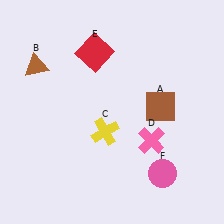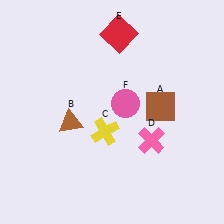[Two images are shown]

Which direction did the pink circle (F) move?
The pink circle (F) moved up.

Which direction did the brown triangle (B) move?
The brown triangle (B) moved down.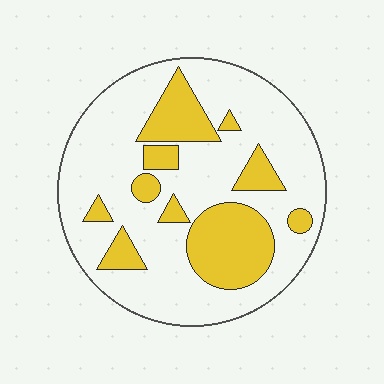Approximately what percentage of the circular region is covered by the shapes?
Approximately 25%.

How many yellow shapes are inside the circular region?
10.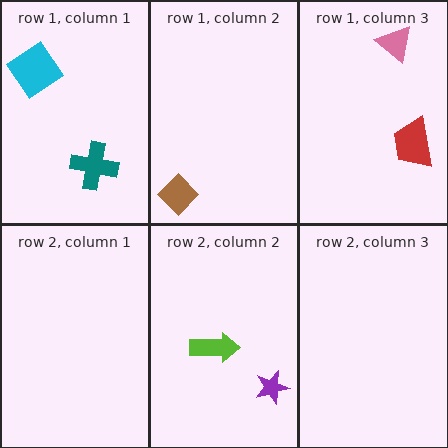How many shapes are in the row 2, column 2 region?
2.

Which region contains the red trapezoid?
The row 1, column 3 region.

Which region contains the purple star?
The row 2, column 2 region.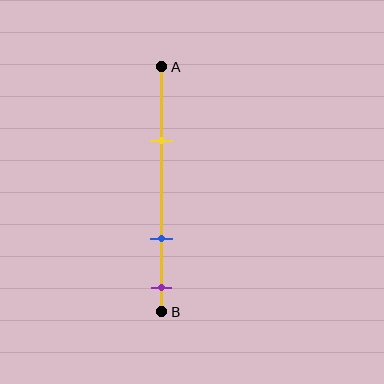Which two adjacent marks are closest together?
The blue and purple marks are the closest adjacent pair.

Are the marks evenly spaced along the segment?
No, the marks are not evenly spaced.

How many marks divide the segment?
There are 3 marks dividing the segment.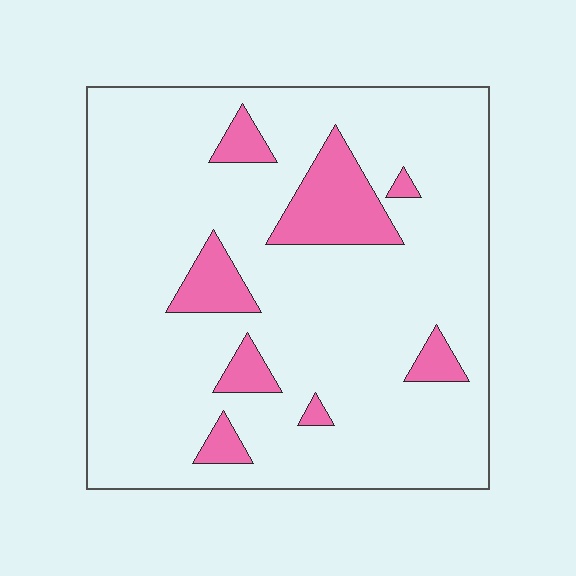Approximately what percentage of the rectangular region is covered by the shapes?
Approximately 15%.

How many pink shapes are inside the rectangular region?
8.